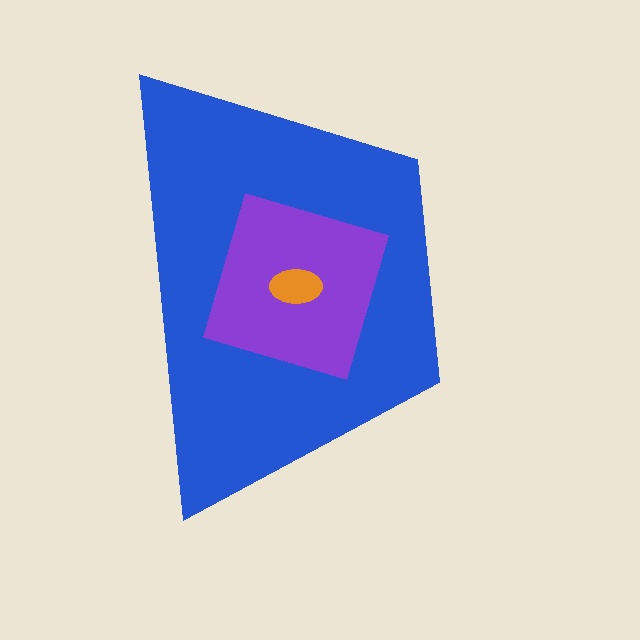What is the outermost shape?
The blue trapezoid.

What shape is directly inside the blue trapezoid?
The purple diamond.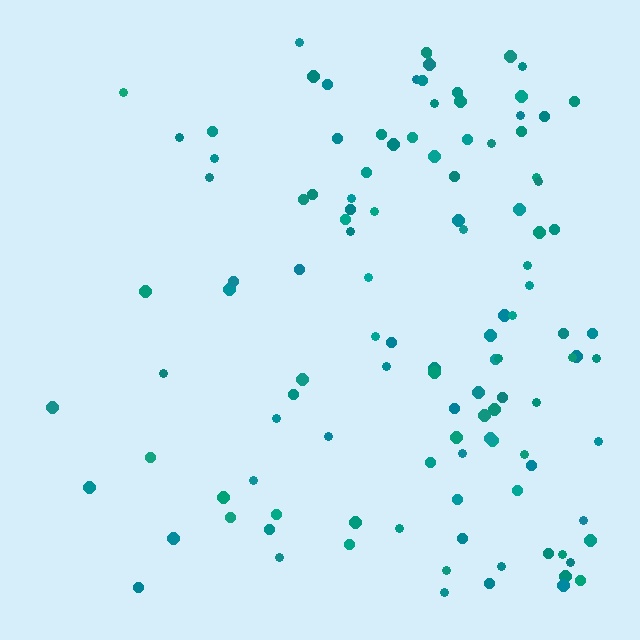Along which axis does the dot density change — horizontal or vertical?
Horizontal.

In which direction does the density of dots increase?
From left to right, with the right side densest.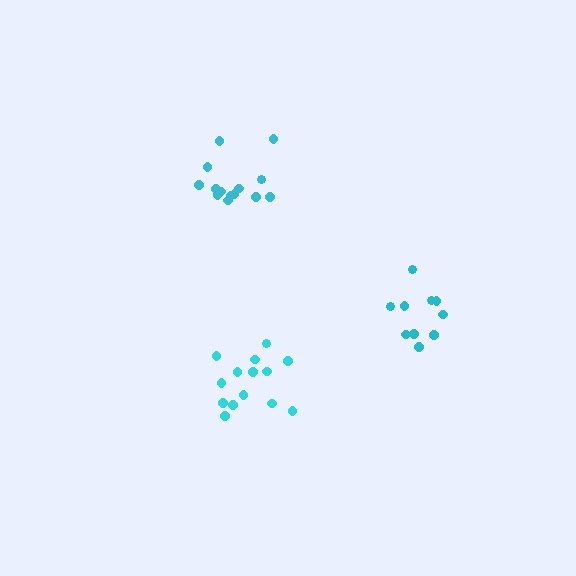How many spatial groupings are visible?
There are 3 spatial groupings.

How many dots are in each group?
Group 1: 14 dots, Group 2: 10 dots, Group 3: 14 dots (38 total).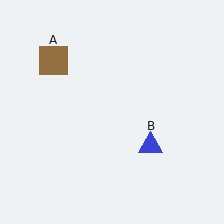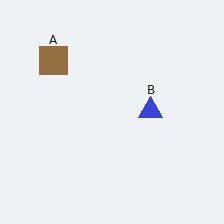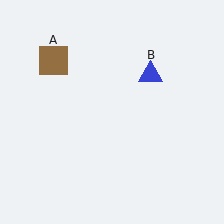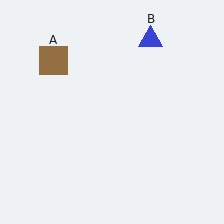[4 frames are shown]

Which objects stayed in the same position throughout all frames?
Brown square (object A) remained stationary.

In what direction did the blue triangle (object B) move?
The blue triangle (object B) moved up.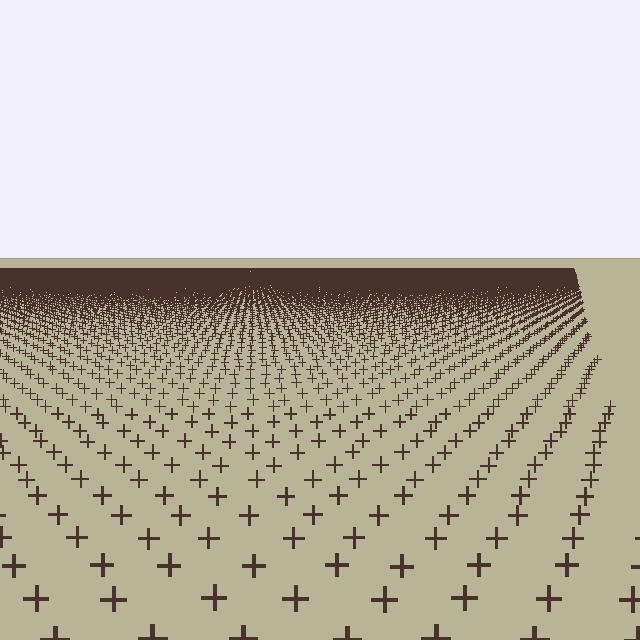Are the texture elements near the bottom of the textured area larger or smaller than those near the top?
Larger. Near the bottom, elements are closer to the viewer and appear at a bigger on-screen size.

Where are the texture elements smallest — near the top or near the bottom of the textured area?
Near the top.